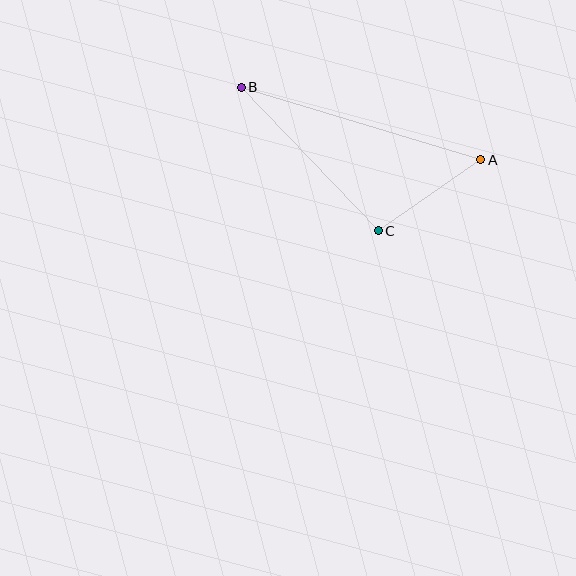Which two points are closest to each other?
Points A and C are closest to each other.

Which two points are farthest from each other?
Points A and B are farthest from each other.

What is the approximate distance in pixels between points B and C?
The distance between B and C is approximately 198 pixels.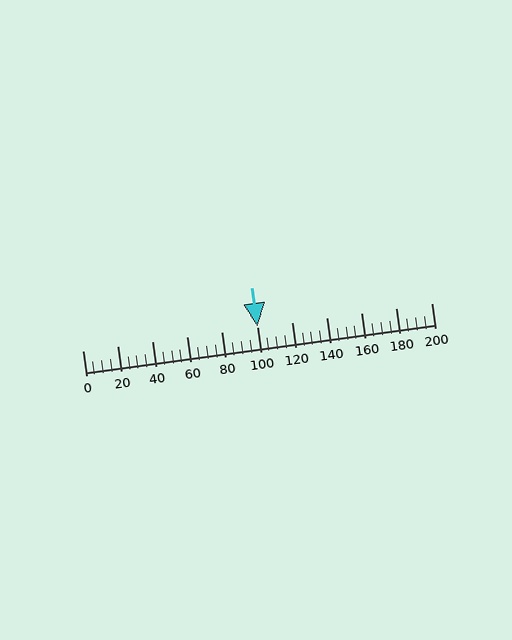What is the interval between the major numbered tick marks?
The major tick marks are spaced 20 units apart.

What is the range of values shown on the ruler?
The ruler shows values from 0 to 200.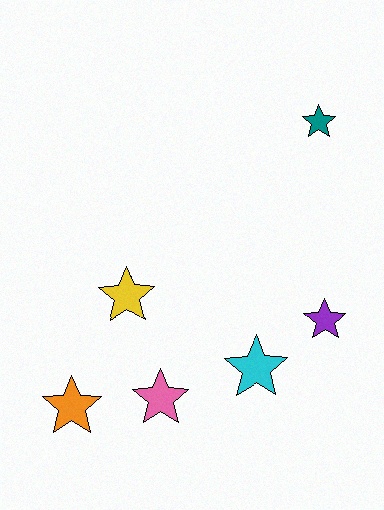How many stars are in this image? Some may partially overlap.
There are 6 stars.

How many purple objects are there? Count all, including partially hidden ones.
There is 1 purple object.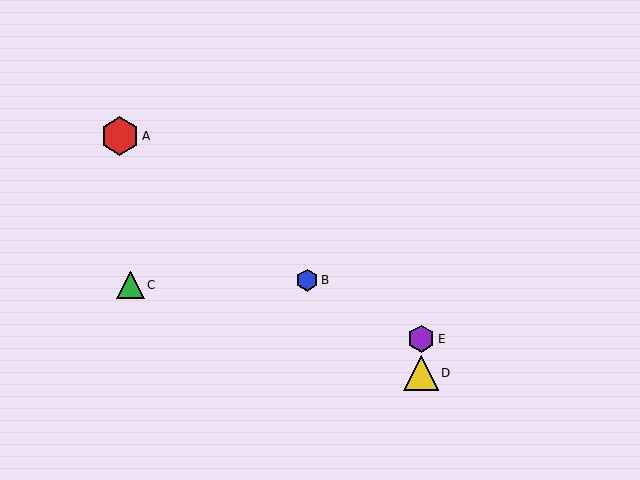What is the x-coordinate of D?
Object D is at x≈421.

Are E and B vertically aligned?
No, E is at x≈421 and B is at x≈307.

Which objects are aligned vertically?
Objects D, E are aligned vertically.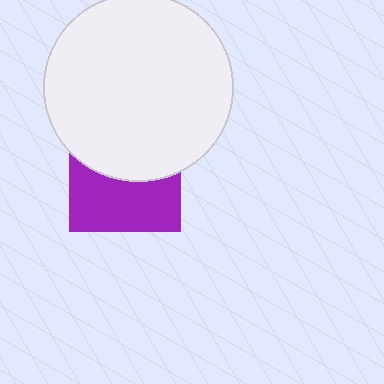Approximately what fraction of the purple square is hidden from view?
Roughly 50% of the purple square is hidden behind the white circle.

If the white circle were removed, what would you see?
You would see the complete purple square.